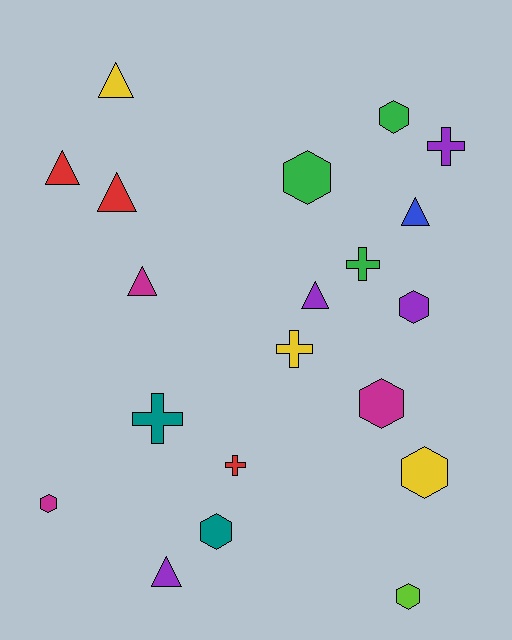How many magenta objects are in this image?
There are 3 magenta objects.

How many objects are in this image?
There are 20 objects.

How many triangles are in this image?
There are 7 triangles.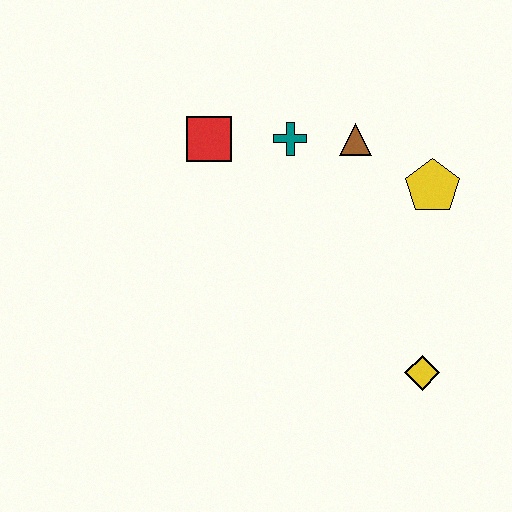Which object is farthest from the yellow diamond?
The red square is farthest from the yellow diamond.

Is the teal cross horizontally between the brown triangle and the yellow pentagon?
No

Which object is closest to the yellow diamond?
The yellow pentagon is closest to the yellow diamond.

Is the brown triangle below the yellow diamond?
No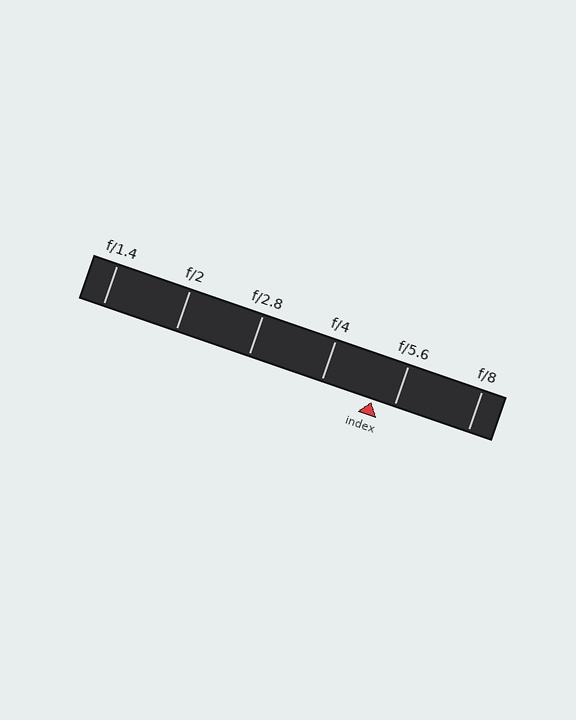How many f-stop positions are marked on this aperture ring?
There are 6 f-stop positions marked.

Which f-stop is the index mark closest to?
The index mark is closest to f/5.6.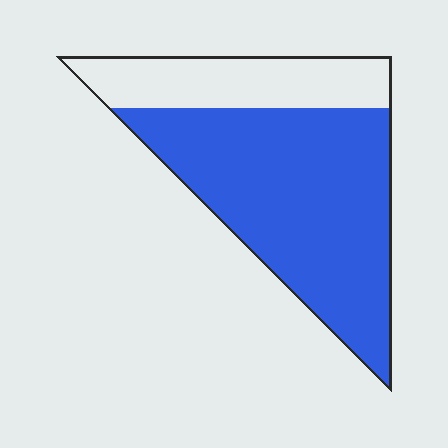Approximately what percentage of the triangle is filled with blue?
Approximately 70%.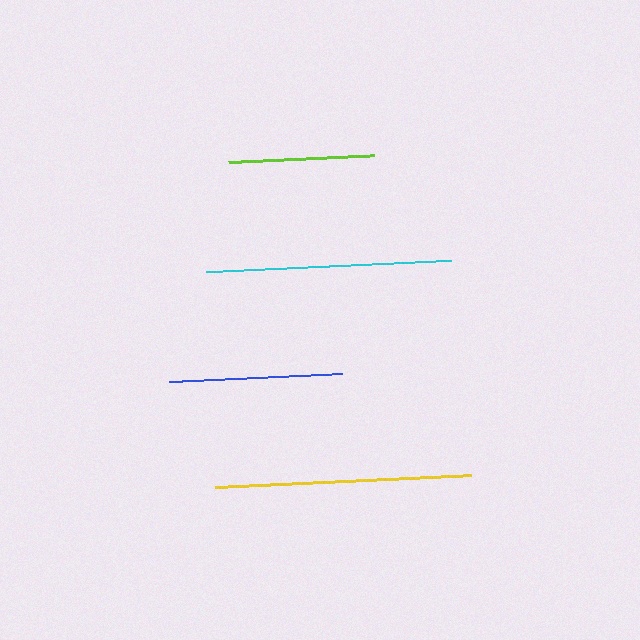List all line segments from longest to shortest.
From longest to shortest: yellow, cyan, blue, lime.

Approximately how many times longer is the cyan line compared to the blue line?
The cyan line is approximately 1.4 times the length of the blue line.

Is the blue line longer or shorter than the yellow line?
The yellow line is longer than the blue line.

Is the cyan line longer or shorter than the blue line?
The cyan line is longer than the blue line.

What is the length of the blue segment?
The blue segment is approximately 174 pixels long.